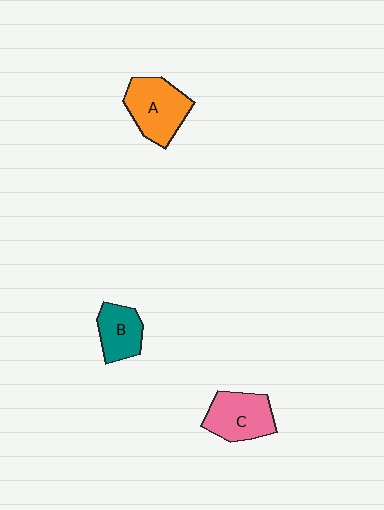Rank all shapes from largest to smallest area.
From largest to smallest: A (orange), C (pink), B (teal).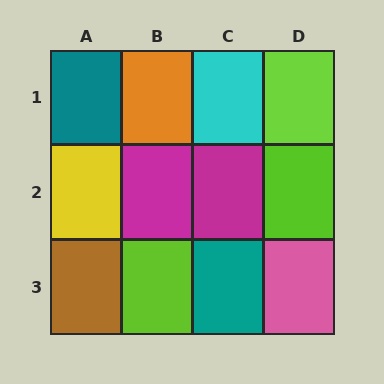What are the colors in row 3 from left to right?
Brown, lime, teal, pink.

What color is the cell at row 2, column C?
Magenta.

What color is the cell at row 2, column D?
Lime.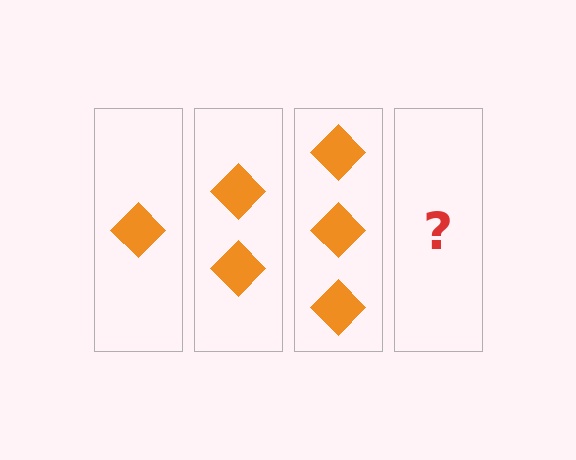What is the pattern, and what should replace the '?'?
The pattern is that each step adds one more diamond. The '?' should be 4 diamonds.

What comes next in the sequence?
The next element should be 4 diamonds.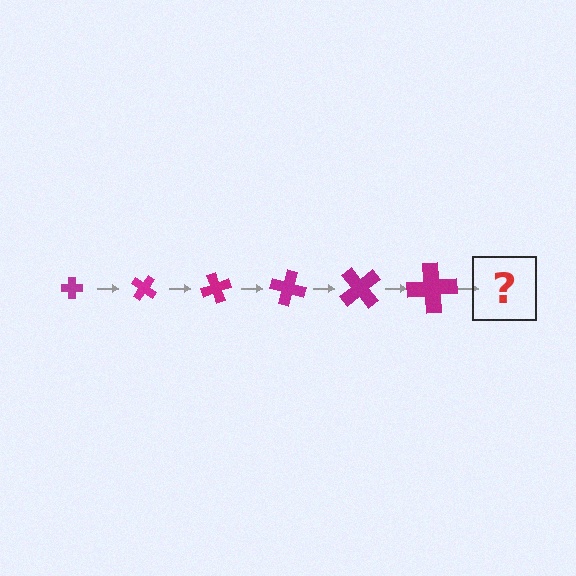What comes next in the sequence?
The next element should be a cross, larger than the previous one and rotated 210 degrees from the start.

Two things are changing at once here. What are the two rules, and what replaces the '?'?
The two rules are that the cross grows larger each step and it rotates 35 degrees each step. The '?' should be a cross, larger than the previous one and rotated 210 degrees from the start.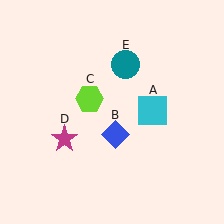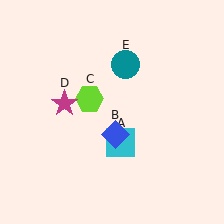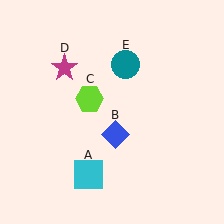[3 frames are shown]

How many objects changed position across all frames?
2 objects changed position: cyan square (object A), magenta star (object D).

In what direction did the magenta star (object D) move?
The magenta star (object D) moved up.